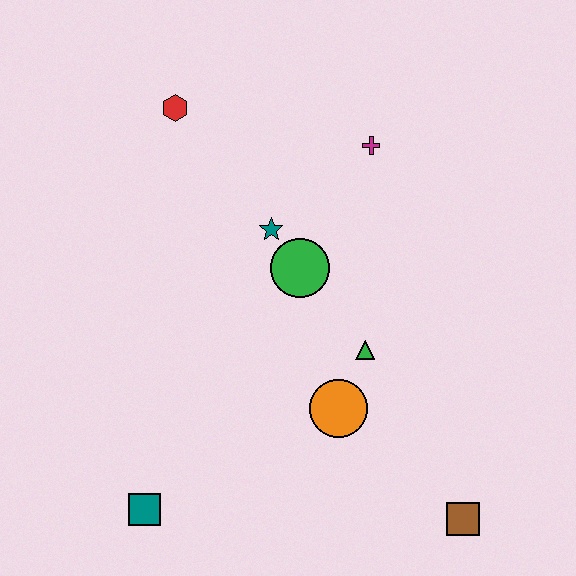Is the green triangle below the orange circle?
No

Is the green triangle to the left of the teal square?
No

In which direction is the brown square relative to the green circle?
The brown square is below the green circle.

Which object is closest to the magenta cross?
The teal star is closest to the magenta cross.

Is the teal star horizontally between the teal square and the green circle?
Yes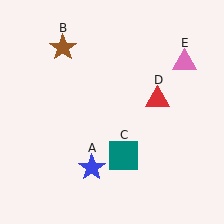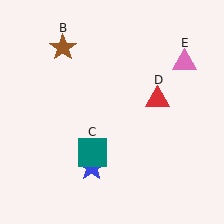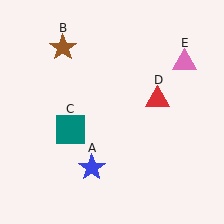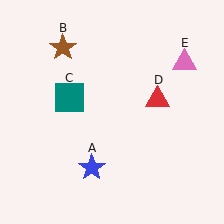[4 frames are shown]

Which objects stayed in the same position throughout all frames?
Blue star (object A) and brown star (object B) and red triangle (object D) and pink triangle (object E) remained stationary.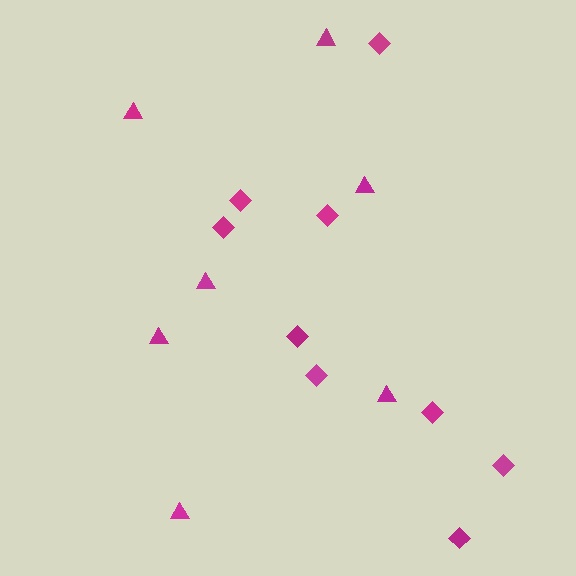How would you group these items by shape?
There are 2 groups: one group of diamonds (9) and one group of triangles (7).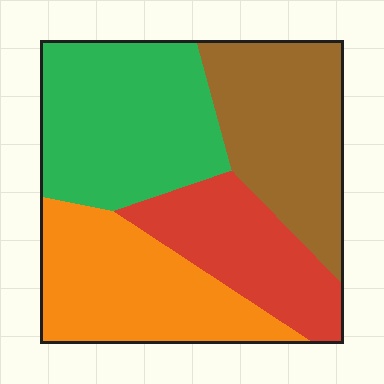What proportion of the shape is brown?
Brown takes up about one quarter (1/4) of the shape.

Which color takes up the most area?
Green, at roughly 30%.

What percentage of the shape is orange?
Orange takes up between a quarter and a half of the shape.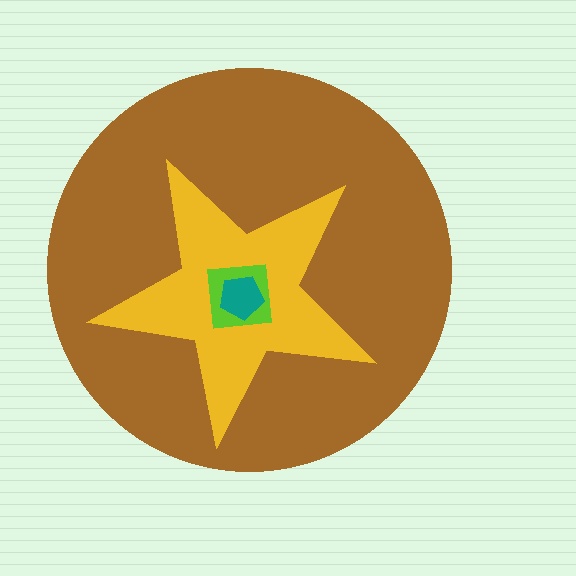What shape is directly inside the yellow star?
The lime square.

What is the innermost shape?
The teal pentagon.